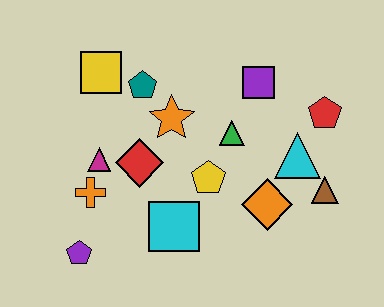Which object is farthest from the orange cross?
The red pentagon is farthest from the orange cross.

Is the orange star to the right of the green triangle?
No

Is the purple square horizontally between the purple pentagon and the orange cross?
No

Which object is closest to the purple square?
The green triangle is closest to the purple square.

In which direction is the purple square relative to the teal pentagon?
The purple square is to the right of the teal pentagon.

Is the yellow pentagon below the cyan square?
No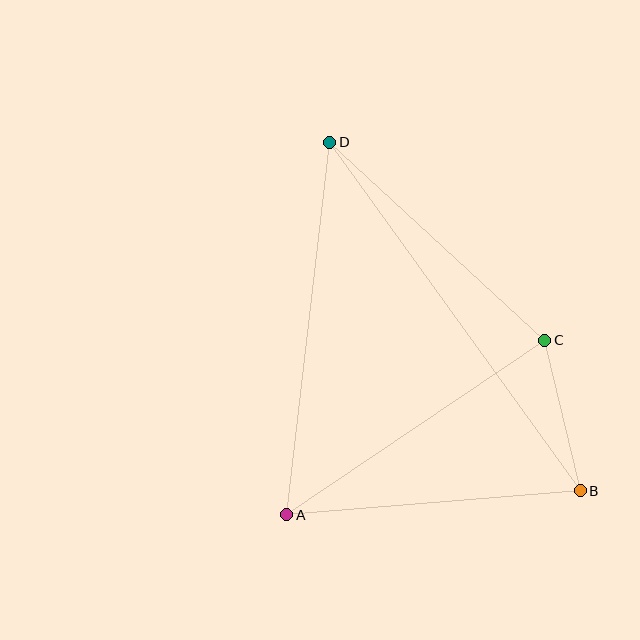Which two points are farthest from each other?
Points B and D are farthest from each other.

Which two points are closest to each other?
Points B and C are closest to each other.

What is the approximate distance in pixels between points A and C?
The distance between A and C is approximately 311 pixels.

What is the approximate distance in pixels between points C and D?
The distance between C and D is approximately 292 pixels.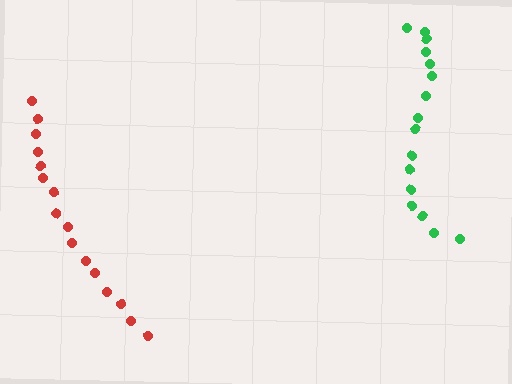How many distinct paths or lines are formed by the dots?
There are 2 distinct paths.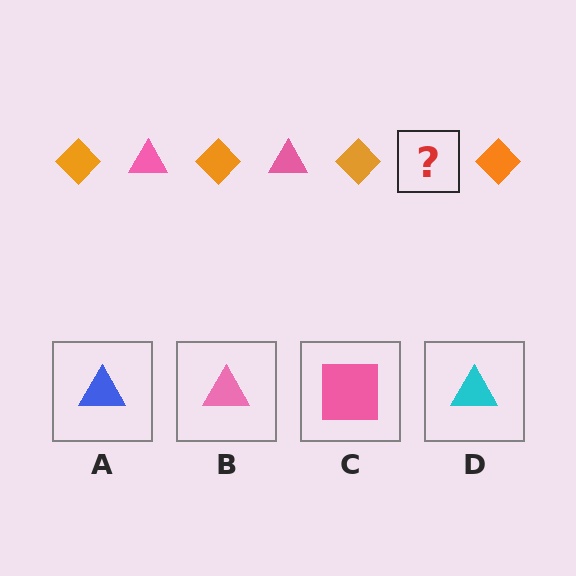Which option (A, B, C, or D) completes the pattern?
B.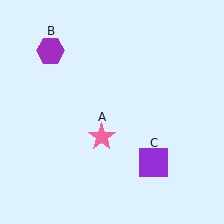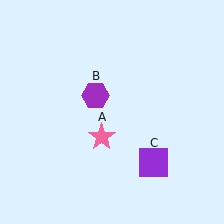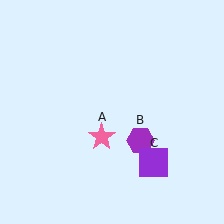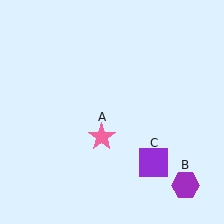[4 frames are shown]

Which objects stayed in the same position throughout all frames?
Pink star (object A) and purple square (object C) remained stationary.